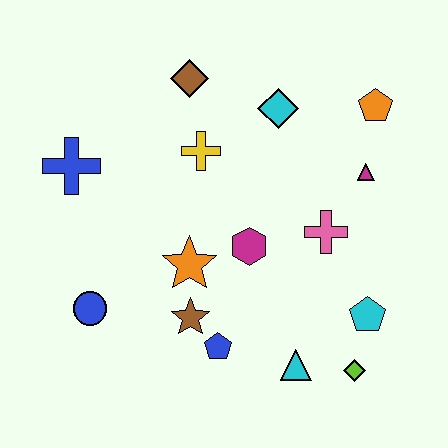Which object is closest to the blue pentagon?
The brown star is closest to the blue pentagon.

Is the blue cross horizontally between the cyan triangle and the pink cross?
No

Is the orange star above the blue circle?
Yes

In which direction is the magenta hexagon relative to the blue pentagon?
The magenta hexagon is above the blue pentagon.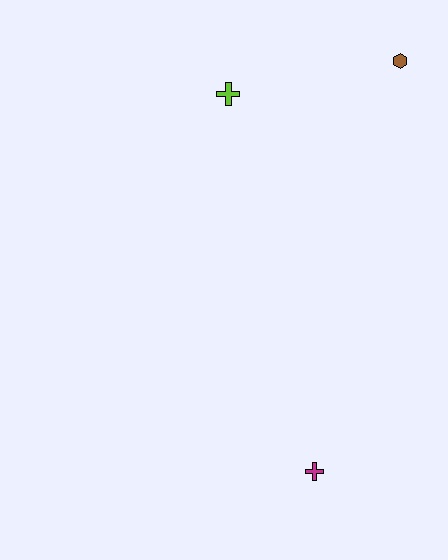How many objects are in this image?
There are 3 objects.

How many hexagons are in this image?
There is 1 hexagon.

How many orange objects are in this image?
There are no orange objects.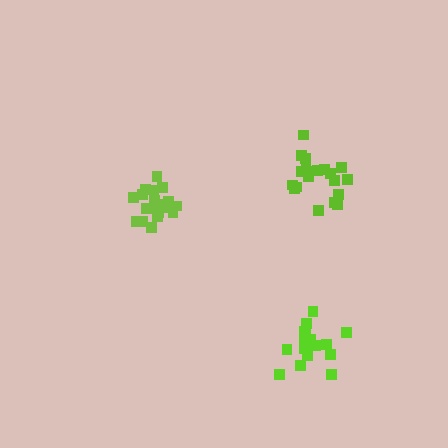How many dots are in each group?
Group 1: 20 dots, Group 2: 16 dots, Group 3: 21 dots (57 total).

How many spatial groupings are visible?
There are 3 spatial groupings.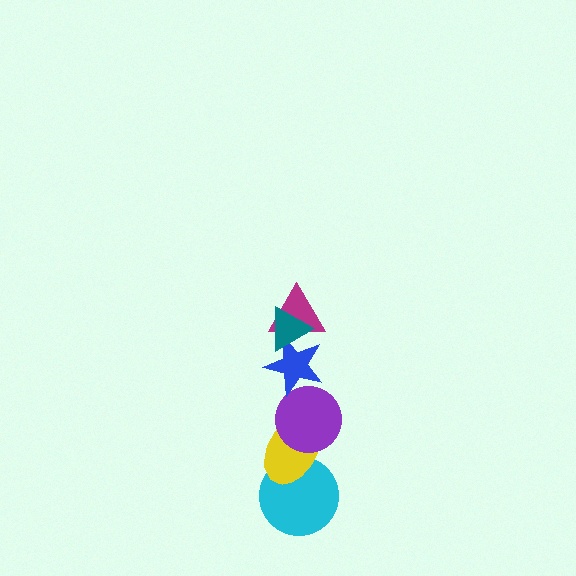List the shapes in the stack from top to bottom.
From top to bottom: the teal triangle, the magenta triangle, the blue star, the purple circle, the yellow ellipse, the cyan circle.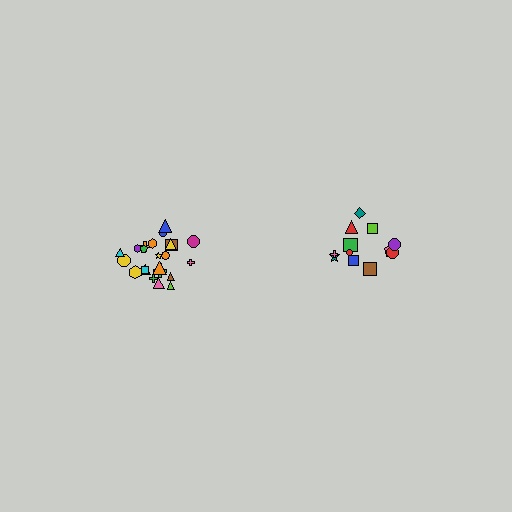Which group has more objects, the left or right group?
The left group.